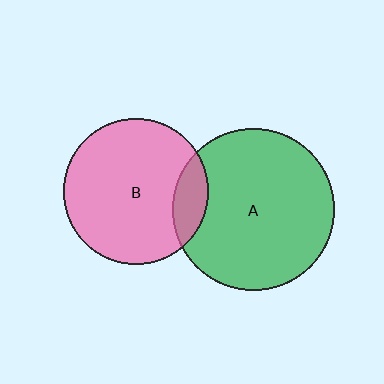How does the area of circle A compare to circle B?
Approximately 1.2 times.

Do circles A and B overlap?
Yes.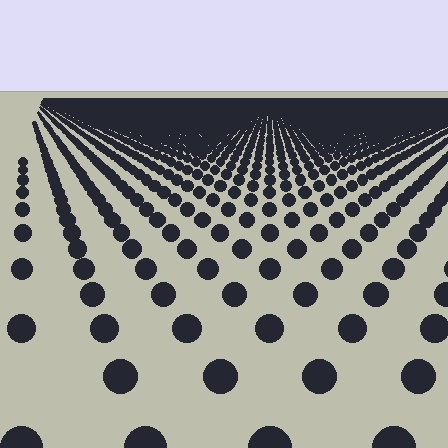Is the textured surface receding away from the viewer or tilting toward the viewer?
The surface is receding away from the viewer. Texture elements get smaller and denser toward the top.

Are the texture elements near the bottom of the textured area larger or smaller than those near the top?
Larger. Near the bottom, elements are closer to the viewer and appear at a bigger on-screen size.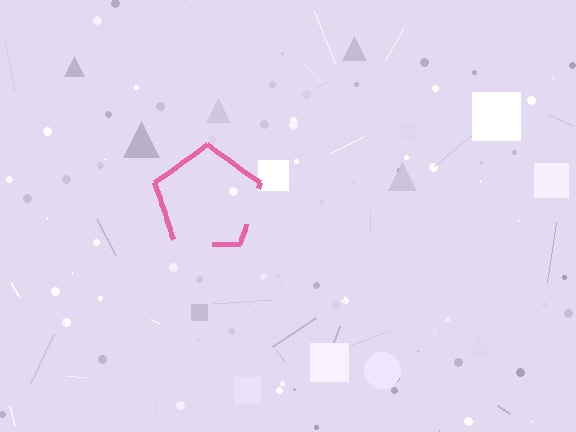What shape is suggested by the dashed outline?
The dashed outline suggests a pentagon.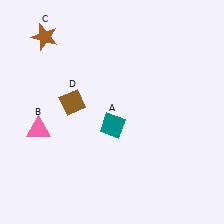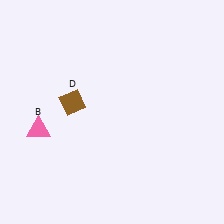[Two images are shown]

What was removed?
The brown star (C), the teal diamond (A) were removed in Image 2.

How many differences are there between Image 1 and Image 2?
There are 2 differences between the two images.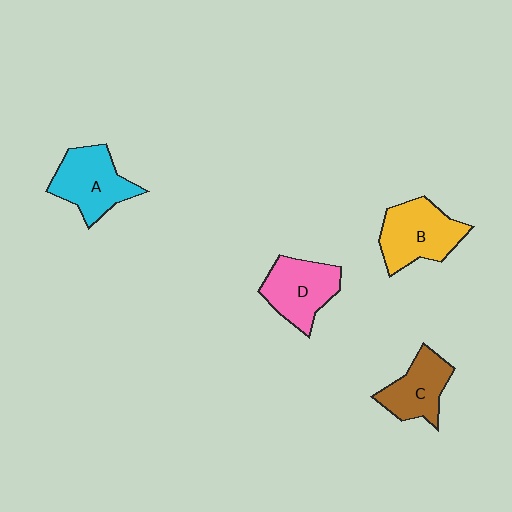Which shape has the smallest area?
Shape C (brown).